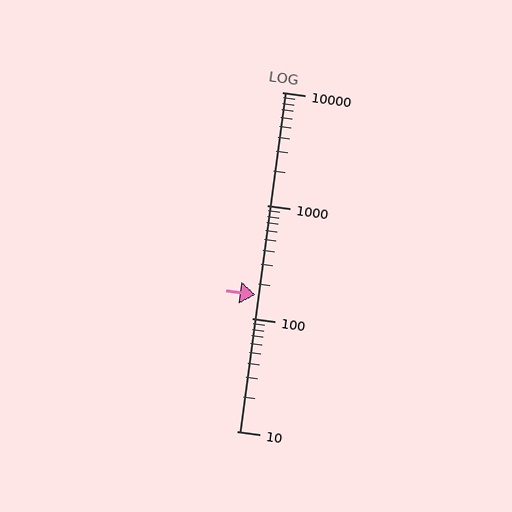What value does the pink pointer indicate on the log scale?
The pointer indicates approximately 160.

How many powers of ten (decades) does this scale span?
The scale spans 3 decades, from 10 to 10000.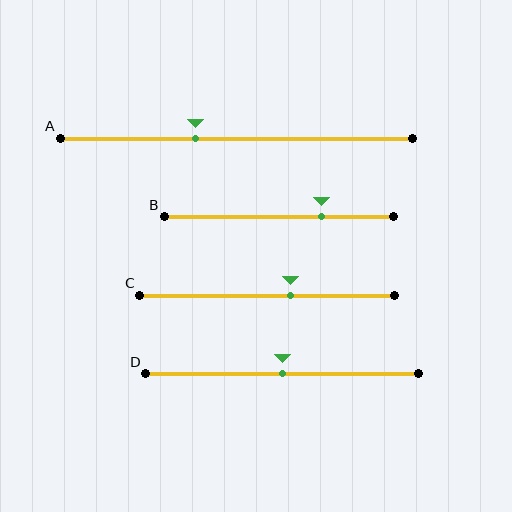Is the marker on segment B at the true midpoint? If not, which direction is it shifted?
No, the marker on segment B is shifted to the right by about 19% of the segment length.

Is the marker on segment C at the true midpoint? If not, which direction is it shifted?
No, the marker on segment C is shifted to the right by about 9% of the segment length.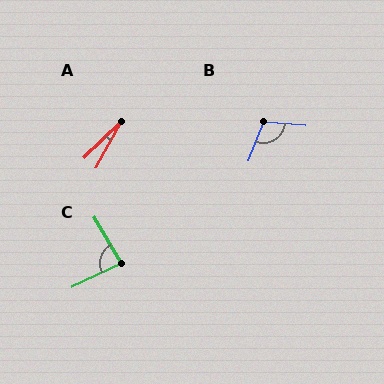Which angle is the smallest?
A, at approximately 17 degrees.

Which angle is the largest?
B, at approximately 107 degrees.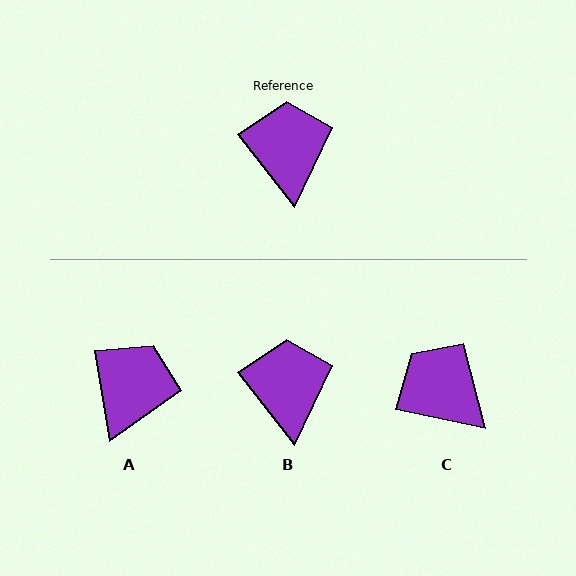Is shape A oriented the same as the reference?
No, it is off by about 29 degrees.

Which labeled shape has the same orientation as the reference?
B.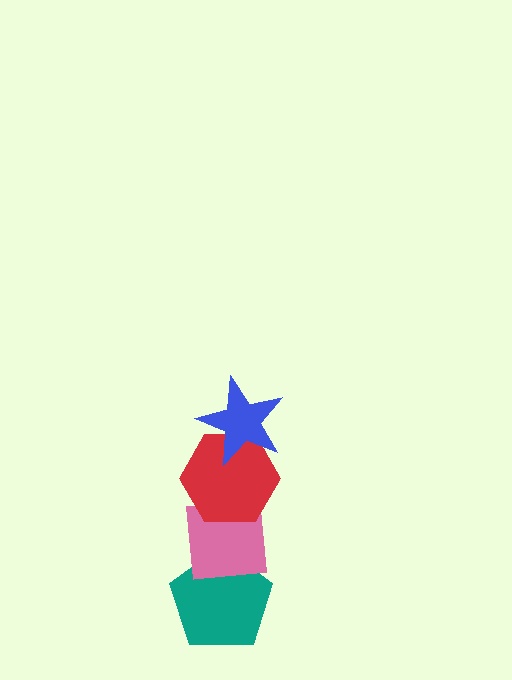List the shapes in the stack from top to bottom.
From top to bottom: the blue star, the red hexagon, the pink square, the teal pentagon.